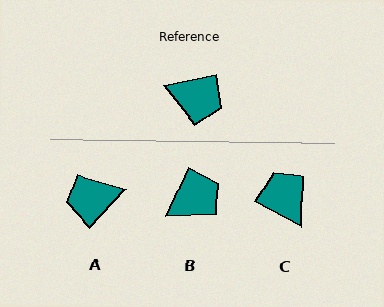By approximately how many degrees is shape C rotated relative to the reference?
Approximately 140 degrees counter-clockwise.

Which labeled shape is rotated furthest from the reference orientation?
A, about 145 degrees away.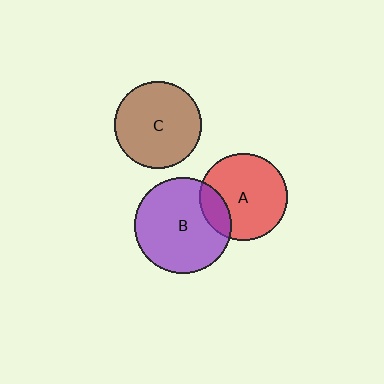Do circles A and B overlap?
Yes.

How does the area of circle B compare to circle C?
Approximately 1.2 times.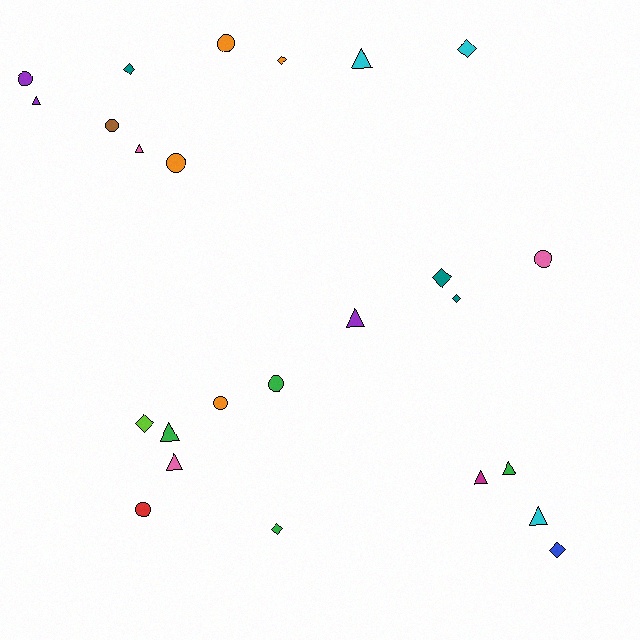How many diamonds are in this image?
There are 8 diamonds.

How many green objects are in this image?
There are 4 green objects.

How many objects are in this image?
There are 25 objects.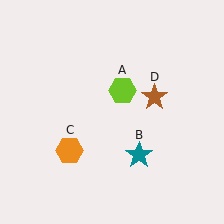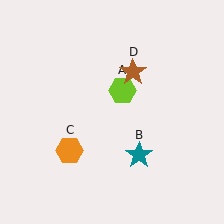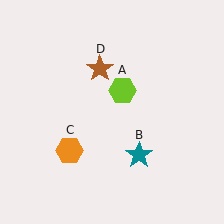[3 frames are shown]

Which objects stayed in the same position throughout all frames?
Lime hexagon (object A) and teal star (object B) and orange hexagon (object C) remained stationary.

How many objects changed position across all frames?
1 object changed position: brown star (object D).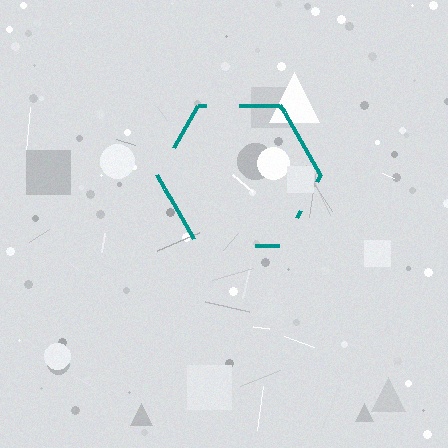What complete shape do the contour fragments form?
The contour fragments form a hexagon.